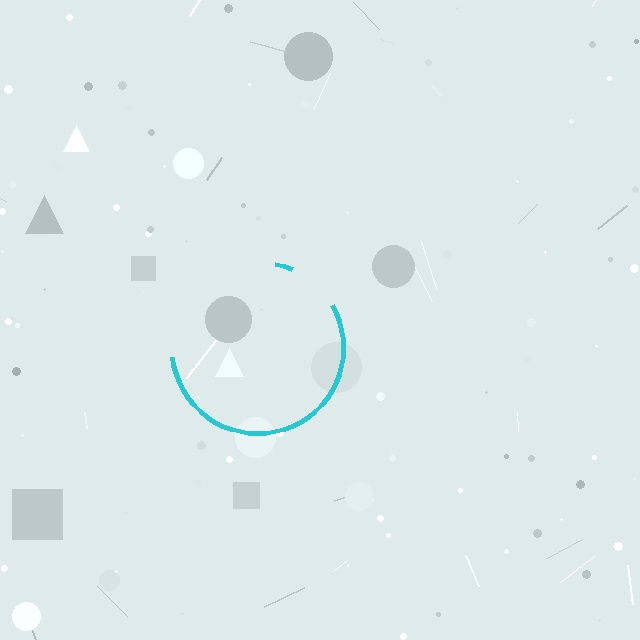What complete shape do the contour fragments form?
The contour fragments form a circle.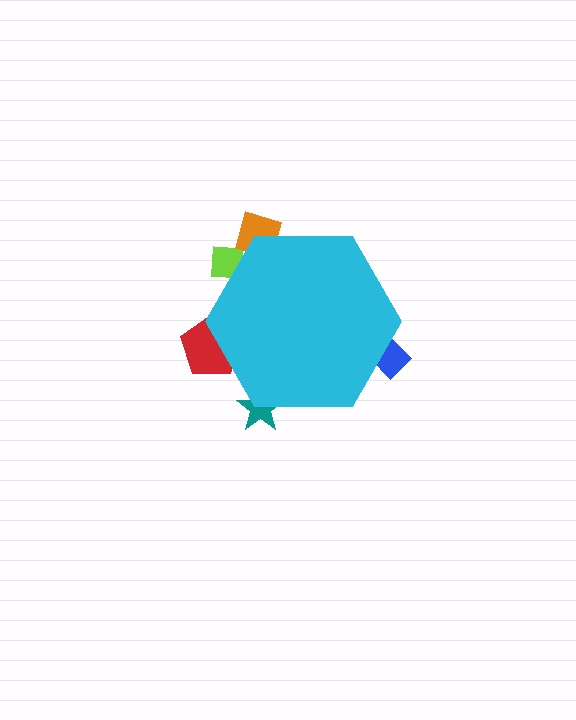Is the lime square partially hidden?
Yes, the lime square is partially hidden behind the cyan hexagon.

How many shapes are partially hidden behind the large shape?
5 shapes are partially hidden.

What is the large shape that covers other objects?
A cyan hexagon.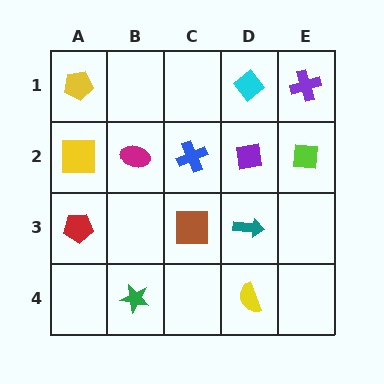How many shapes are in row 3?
3 shapes.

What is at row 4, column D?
A yellow semicircle.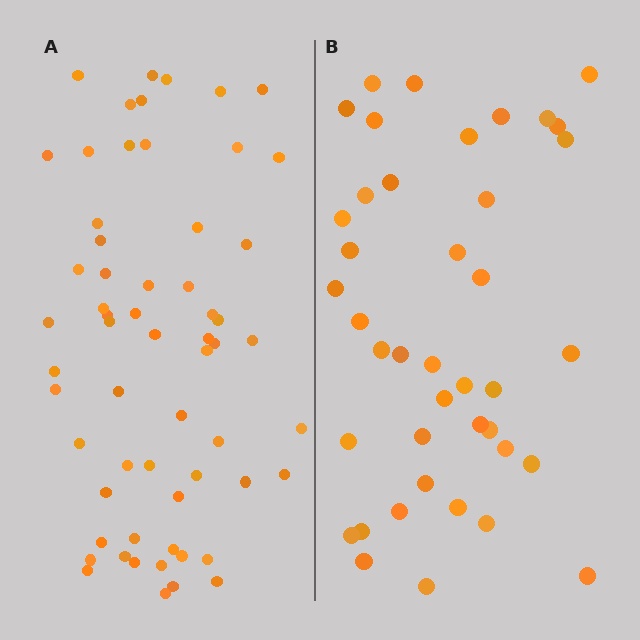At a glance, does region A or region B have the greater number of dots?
Region A (the left region) has more dots.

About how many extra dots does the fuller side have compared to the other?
Region A has approximately 20 more dots than region B.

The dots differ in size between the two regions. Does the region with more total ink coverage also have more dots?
No. Region B has more total ink coverage because its dots are larger, but region A actually contains more individual dots. Total area can be misleading — the number of items is what matters here.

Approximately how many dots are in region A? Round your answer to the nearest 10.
About 60 dots.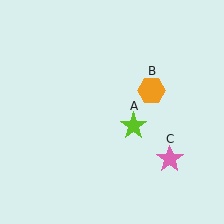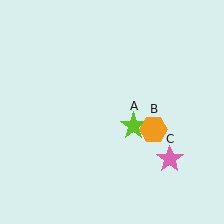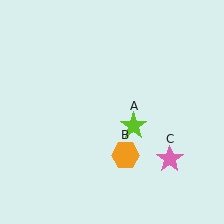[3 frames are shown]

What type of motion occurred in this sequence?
The orange hexagon (object B) rotated clockwise around the center of the scene.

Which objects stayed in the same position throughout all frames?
Lime star (object A) and pink star (object C) remained stationary.